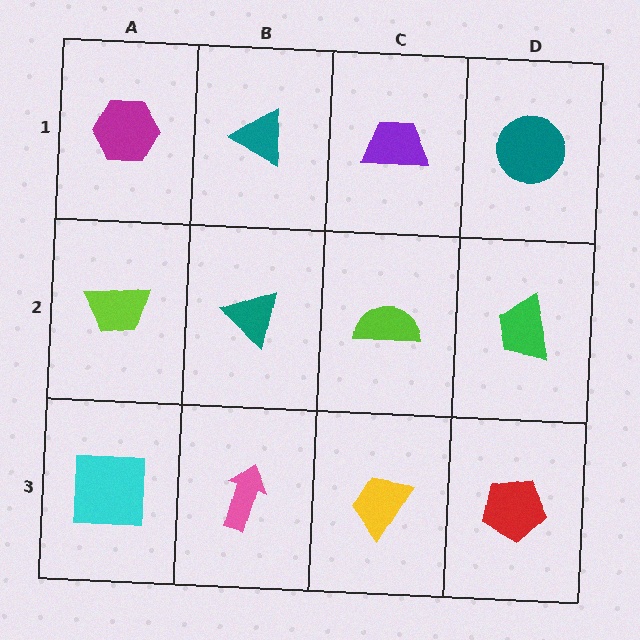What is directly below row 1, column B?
A teal triangle.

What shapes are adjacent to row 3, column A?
A lime trapezoid (row 2, column A), a pink arrow (row 3, column B).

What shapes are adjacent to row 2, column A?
A magenta hexagon (row 1, column A), a cyan square (row 3, column A), a teal triangle (row 2, column B).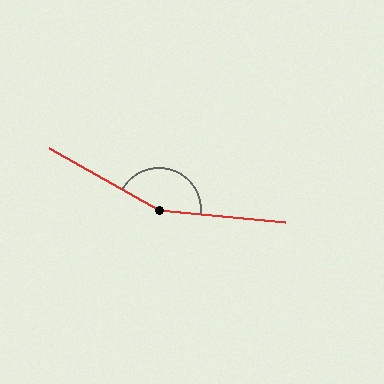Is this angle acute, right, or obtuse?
It is obtuse.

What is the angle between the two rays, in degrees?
Approximately 156 degrees.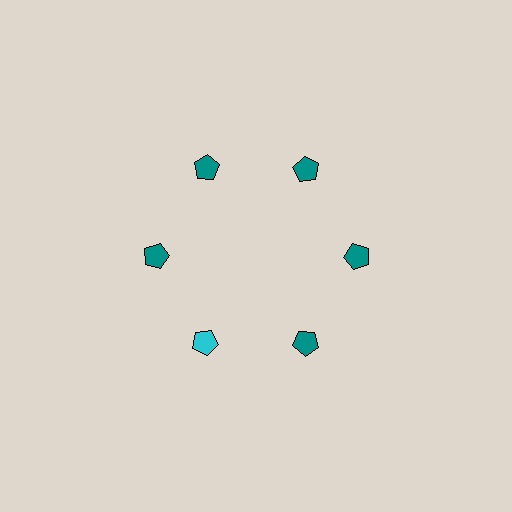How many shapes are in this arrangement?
There are 6 shapes arranged in a ring pattern.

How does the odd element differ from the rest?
It has a different color: cyan instead of teal.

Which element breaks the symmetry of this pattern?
The cyan pentagon at roughly the 7 o'clock position breaks the symmetry. All other shapes are teal pentagons.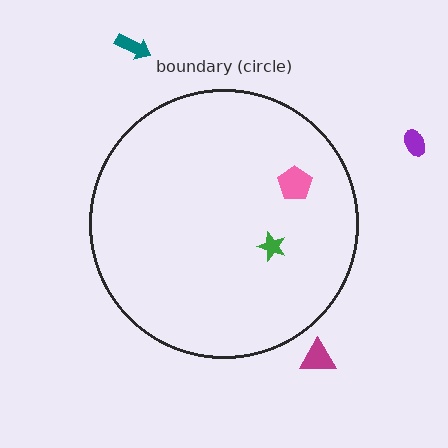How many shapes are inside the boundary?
2 inside, 3 outside.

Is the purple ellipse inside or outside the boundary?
Outside.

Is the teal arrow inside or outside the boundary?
Outside.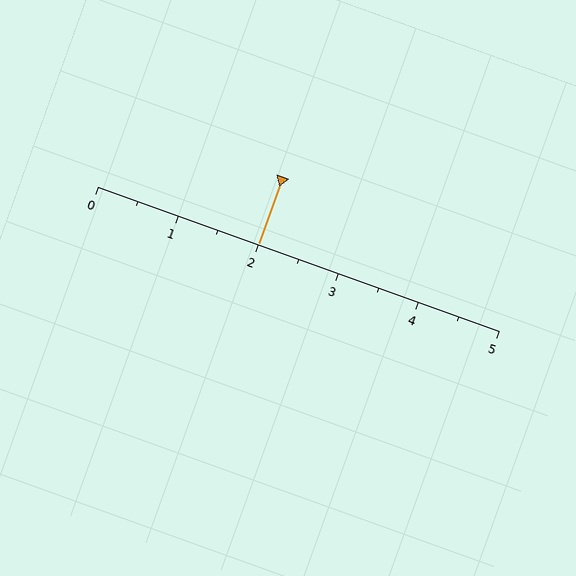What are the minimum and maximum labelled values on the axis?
The axis runs from 0 to 5.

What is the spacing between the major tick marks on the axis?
The major ticks are spaced 1 apart.